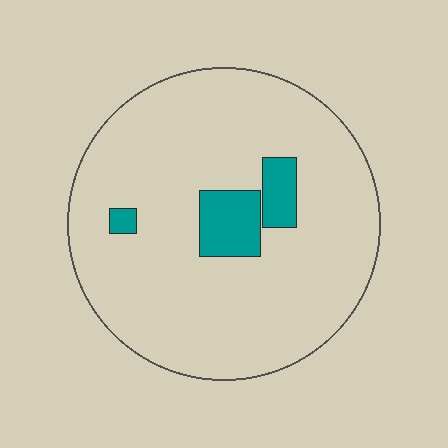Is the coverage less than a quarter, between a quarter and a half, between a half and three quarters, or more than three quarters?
Less than a quarter.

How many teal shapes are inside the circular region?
3.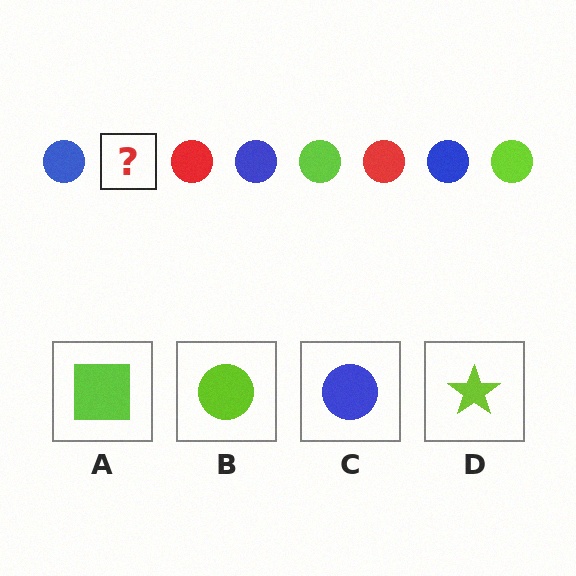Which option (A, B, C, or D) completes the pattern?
B.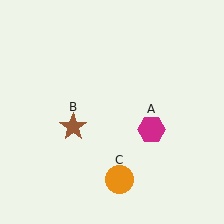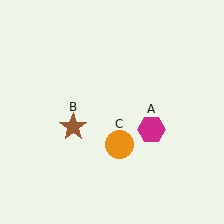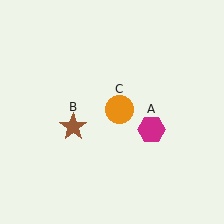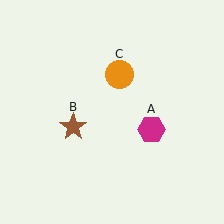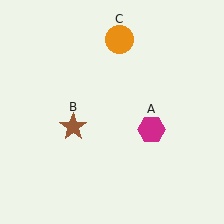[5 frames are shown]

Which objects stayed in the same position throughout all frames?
Magenta hexagon (object A) and brown star (object B) remained stationary.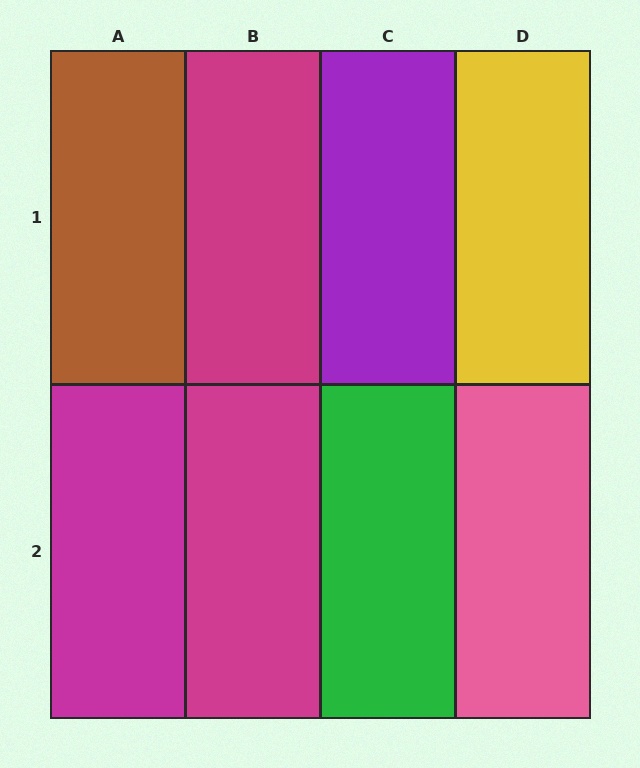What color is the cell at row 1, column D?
Yellow.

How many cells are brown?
1 cell is brown.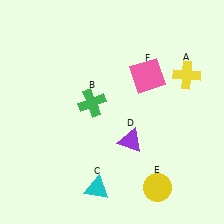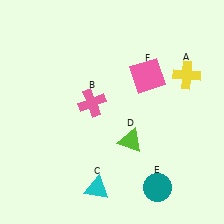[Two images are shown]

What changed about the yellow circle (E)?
In Image 1, E is yellow. In Image 2, it changed to teal.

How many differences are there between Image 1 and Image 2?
There are 3 differences between the two images.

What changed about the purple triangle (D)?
In Image 1, D is purple. In Image 2, it changed to lime.